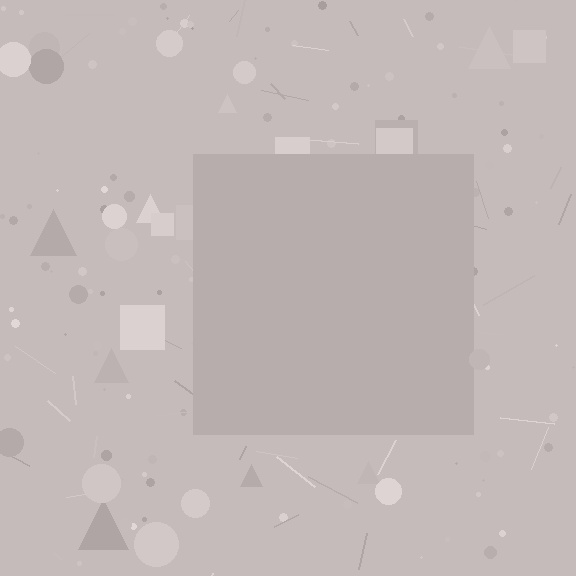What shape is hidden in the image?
A square is hidden in the image.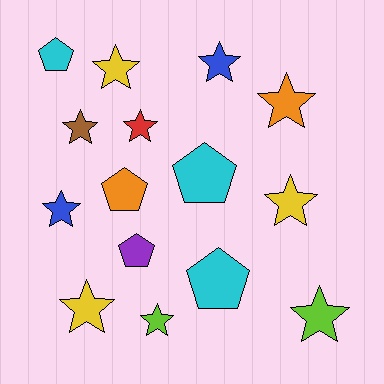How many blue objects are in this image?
There are 2 blue objects.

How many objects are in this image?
There are 15 objects.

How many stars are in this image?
There are 10 stars.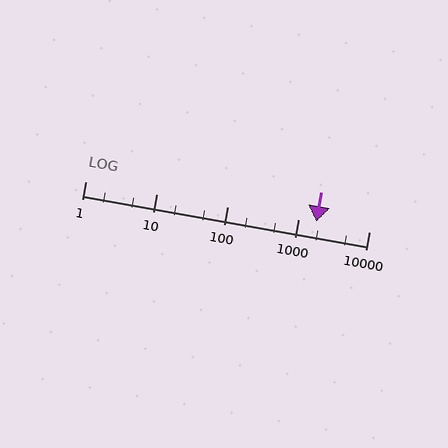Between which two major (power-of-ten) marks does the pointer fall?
The pointer is between 1000 and 10000.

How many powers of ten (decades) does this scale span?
The scale spans 4 decades, from 1 to 10000.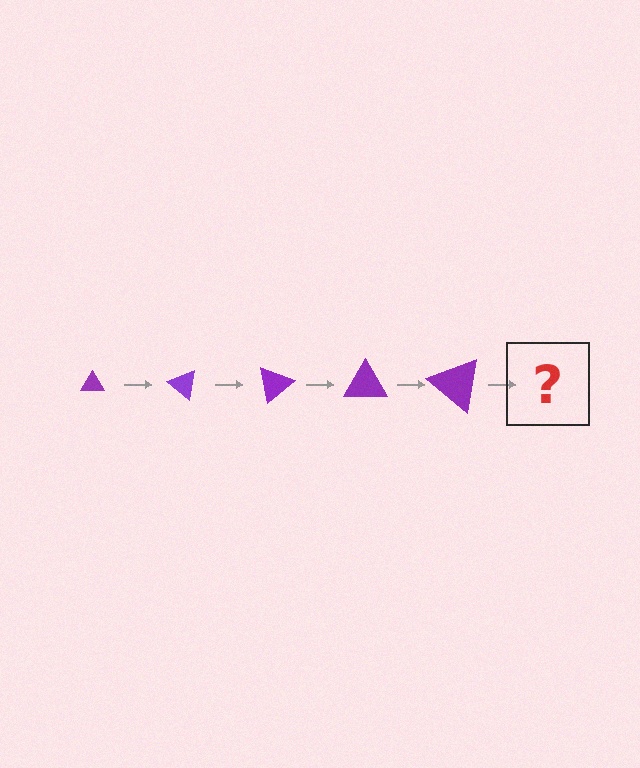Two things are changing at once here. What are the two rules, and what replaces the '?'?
The two rules are that the triangle grows larger each step and it rotates 40 degrees each step. The '?' should be a triangle, larger than the previous one and rotated 200 degrees from the start.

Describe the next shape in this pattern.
It should be a triangle, larger than the previous one and rotated 200 degrees from the start.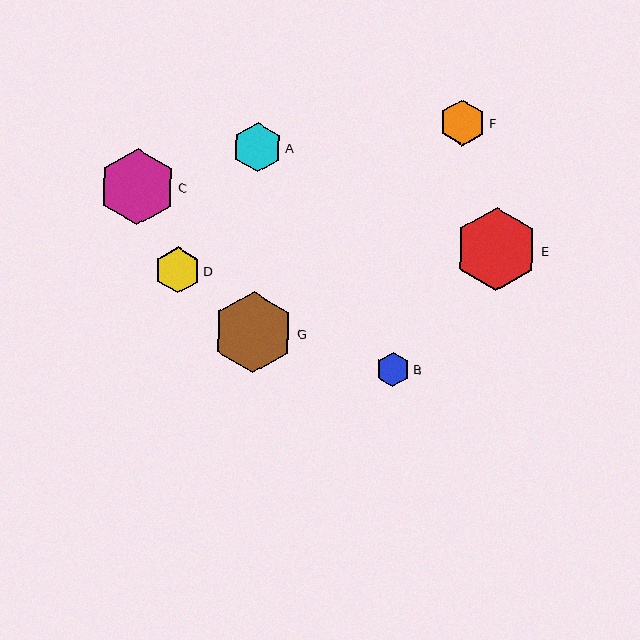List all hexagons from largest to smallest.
From largest to smallest: E, G, C, A, F, D, B.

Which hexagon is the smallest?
Hexagon B is the smallest with a size of approximately 35 pixels.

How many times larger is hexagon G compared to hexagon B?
Hexagon G is approximately 2.3 times the size of hexagon B.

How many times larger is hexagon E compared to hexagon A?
Hexagon E is approximately 1.7 times the size of hexagon A.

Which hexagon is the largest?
Hexagon E is the largest with a size of approximately 83 pixels.